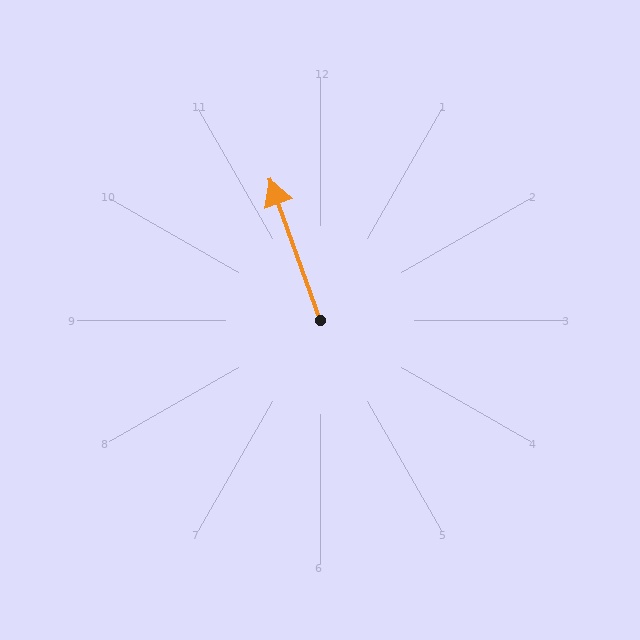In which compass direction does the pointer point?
North.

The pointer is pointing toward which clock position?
Roughly 11 o'clock.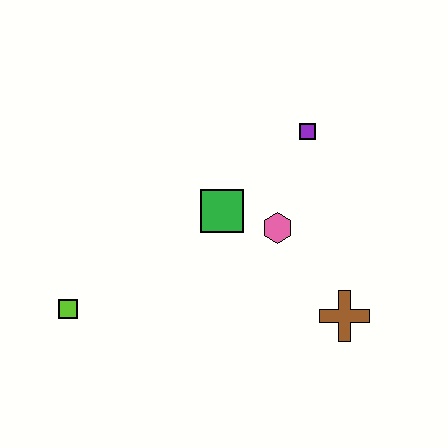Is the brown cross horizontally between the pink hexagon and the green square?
No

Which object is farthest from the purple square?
The lime square is farthest from the purple square.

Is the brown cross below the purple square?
Yes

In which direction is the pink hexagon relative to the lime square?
The pink hexagon is to the right of the lime square.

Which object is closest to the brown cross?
The pink hexagon is closest to the brown cross.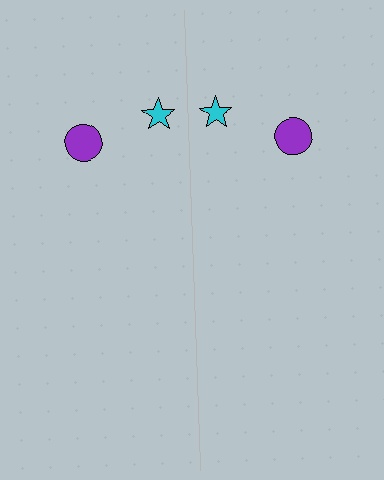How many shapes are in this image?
There are 4 shapes in this image.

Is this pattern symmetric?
Yes, this pattern has bilateral (reflection) symmetry.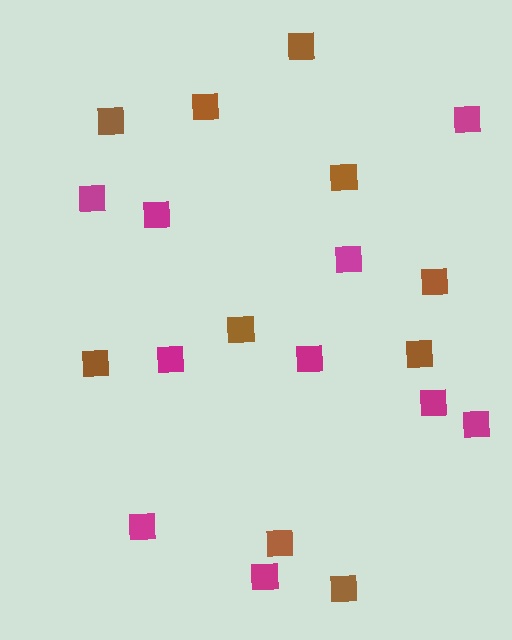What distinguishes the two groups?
There are 2 groups: one group of magenta squares (10) and one group of brown squares (10).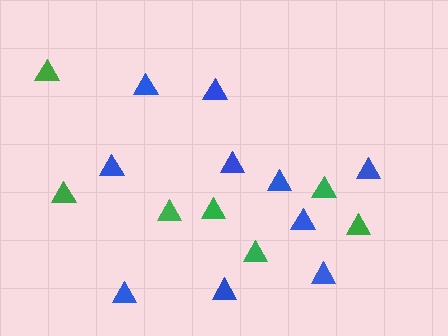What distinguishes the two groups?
There are 2 groups: one group of blue triangles (10) and one group of green triangles (7).